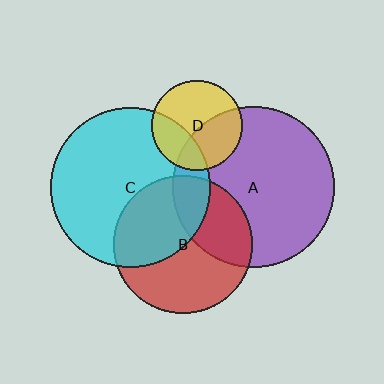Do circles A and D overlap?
Yes.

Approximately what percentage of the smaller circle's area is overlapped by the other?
Approximately 40%.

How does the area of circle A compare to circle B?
Approximately 1.4 times.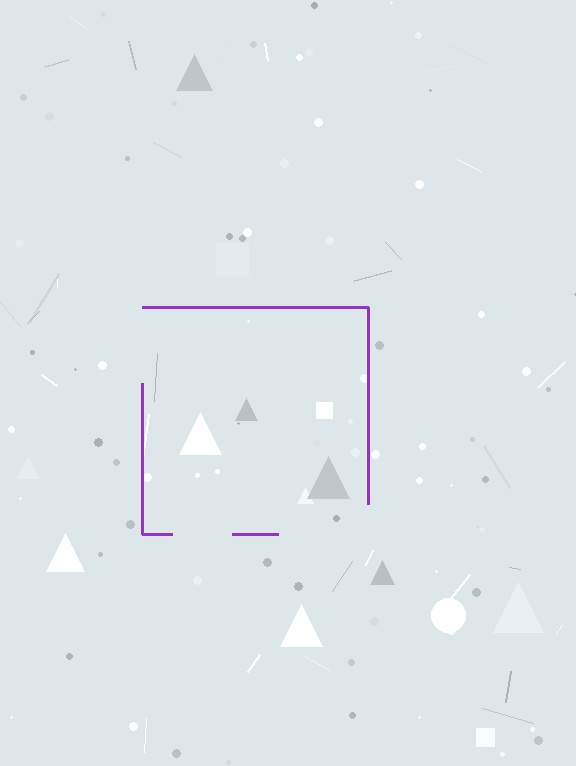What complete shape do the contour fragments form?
The contour fragments form a square.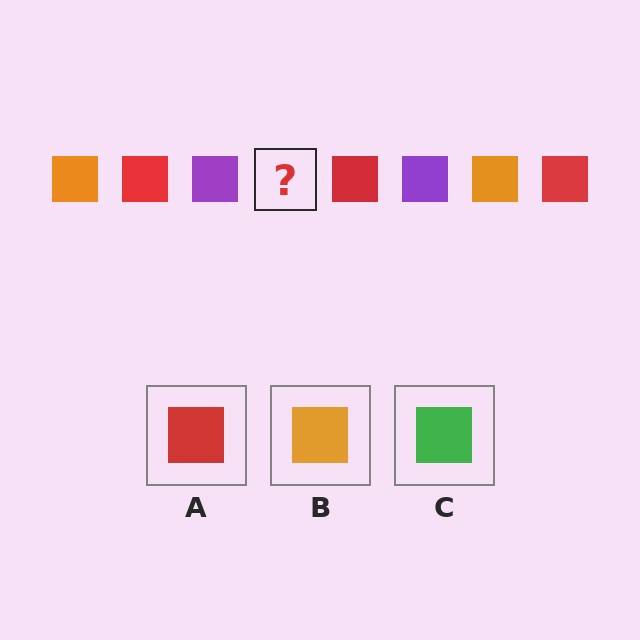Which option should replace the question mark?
Option B.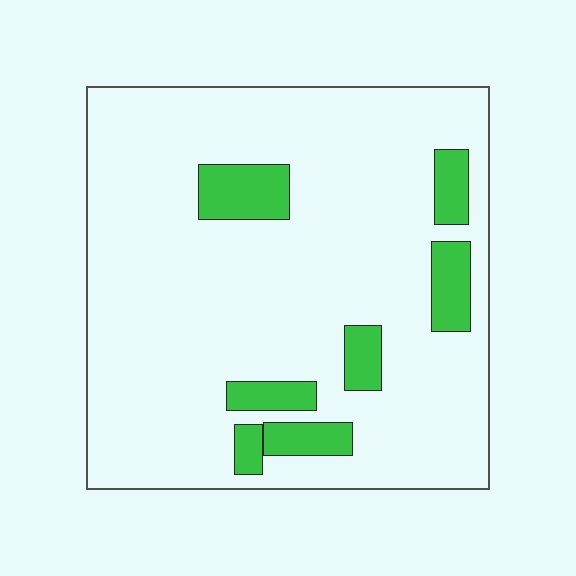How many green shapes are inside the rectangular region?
7.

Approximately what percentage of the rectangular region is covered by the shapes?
Approximately 15%.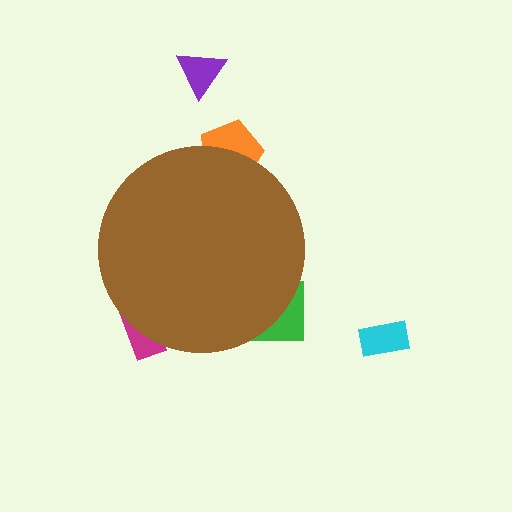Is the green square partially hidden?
Yes, the green square is partially hidden behind the brown circle.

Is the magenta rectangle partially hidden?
Yes, the magenta rectangle is partially hidden behind the brown circle.